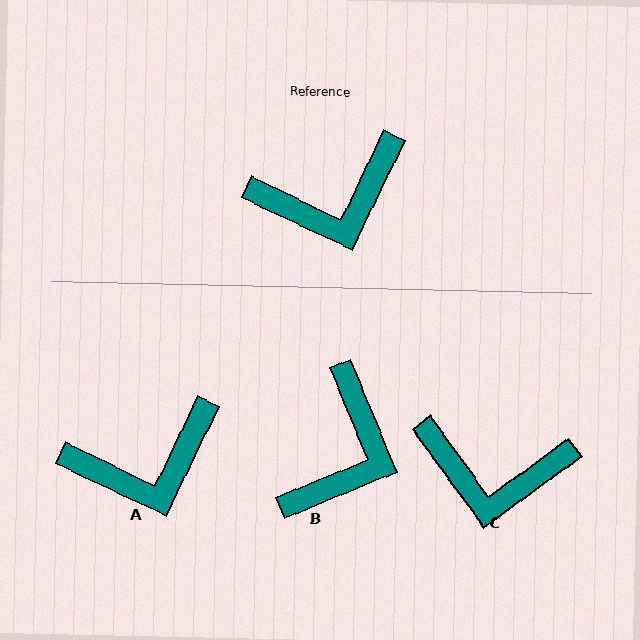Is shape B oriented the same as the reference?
No, it is off by about 48 degrees.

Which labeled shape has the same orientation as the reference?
A.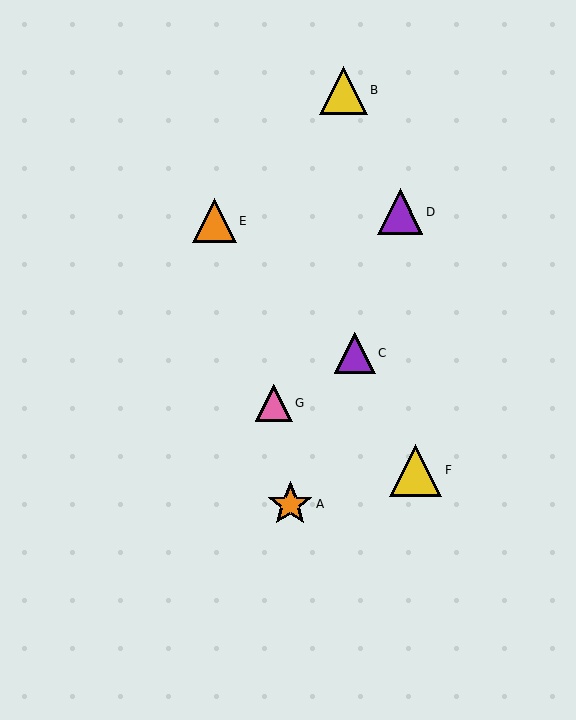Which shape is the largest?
The yellow triangle (labeled F) is the largest.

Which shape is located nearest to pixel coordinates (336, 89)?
The yellow triangle (labeled B) at (344, 90) is nearest to that location.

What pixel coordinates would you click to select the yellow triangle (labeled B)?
Click at (344, 90) to select the yellow triangle B.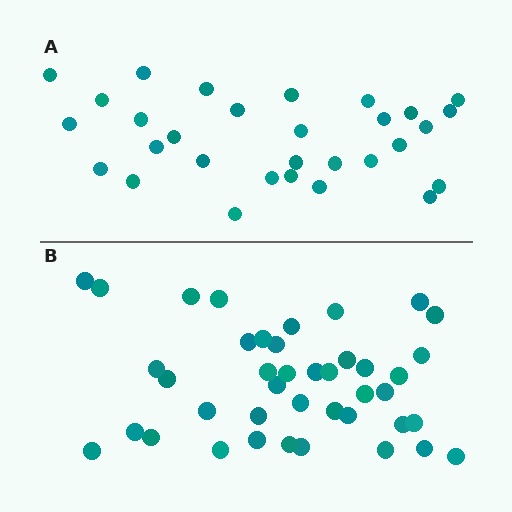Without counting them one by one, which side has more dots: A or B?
Region B (the bottom region) has more dots.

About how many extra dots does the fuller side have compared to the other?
Region B has roughly 12 or so more dots than region A.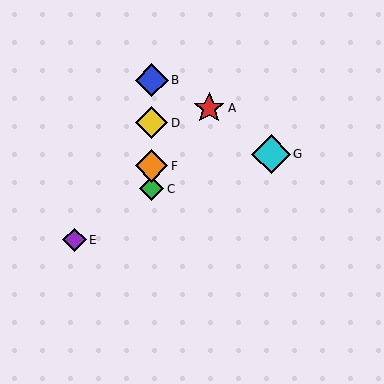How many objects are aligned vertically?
4 objects (B, C, D, F) are aligned vertically.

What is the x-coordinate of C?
Object C is at x≈152.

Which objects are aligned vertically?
Objects B, C, D, F are aligned vertically.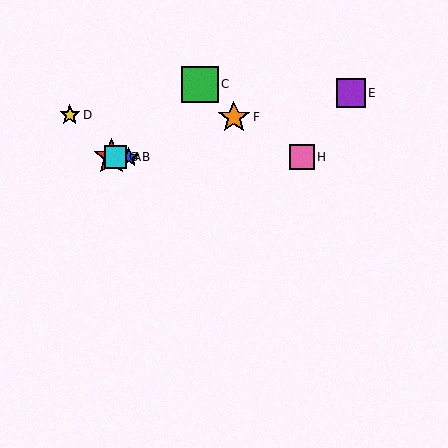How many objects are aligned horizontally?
4 objects (A, B, G, H) are aligned horizontally.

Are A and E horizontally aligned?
No, A is at y≈157 and E is at y≈93.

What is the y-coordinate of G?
Object G is at y≈157.